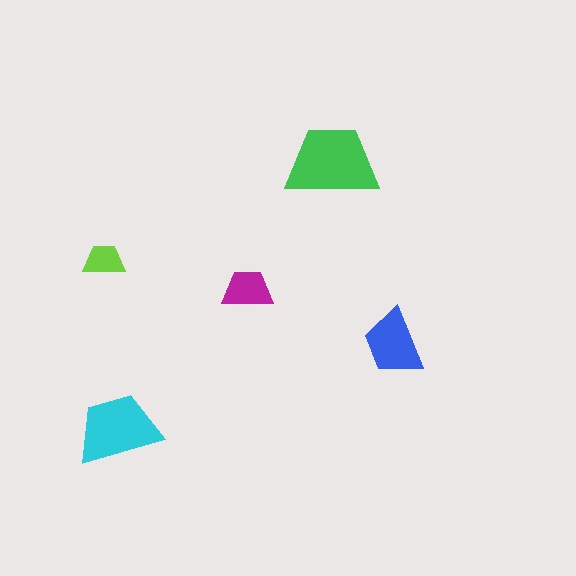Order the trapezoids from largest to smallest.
the green one, the cyan one, the blue one, the magenta one, the lime one.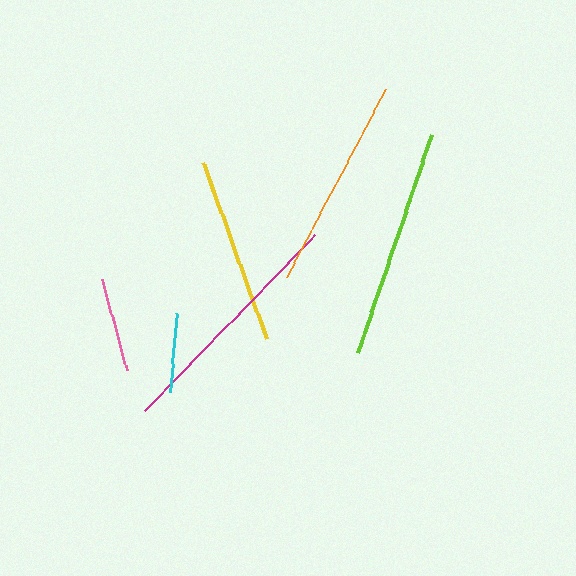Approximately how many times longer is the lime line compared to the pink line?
The lime line is approximately 2.4 times the length of the pink line.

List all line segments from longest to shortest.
From longest to shortest: magenta, lime, orange, yellow, pink, cyan.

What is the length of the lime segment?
The lime segment is approximately 230 pixels long.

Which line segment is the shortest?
The cyan line is the shortest at approximately 80 pixels.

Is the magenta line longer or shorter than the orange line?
The magenta line is longer than the orange line.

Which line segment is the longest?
The magenta line is the longest at approximately 245 pixels.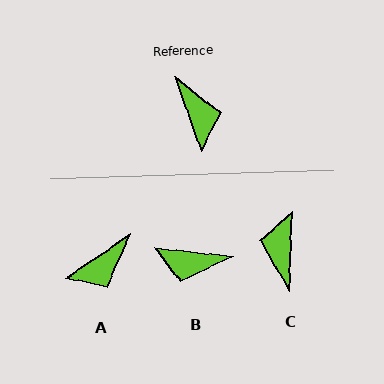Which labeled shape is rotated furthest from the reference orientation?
C, about 159 degrees away.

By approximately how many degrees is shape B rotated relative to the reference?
Approximately 116 degrees clockwise.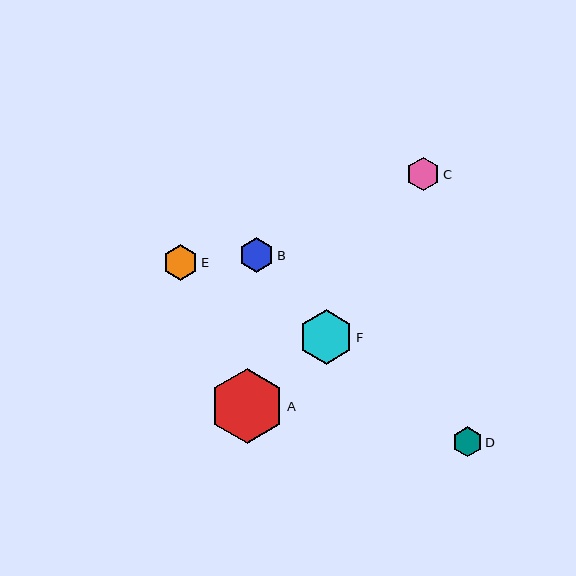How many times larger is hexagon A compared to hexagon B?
Hexagon A is approximately 2.1 times the size of hexagon B.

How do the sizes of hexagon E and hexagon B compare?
Hexagon E and hexagon B are approximately the same size.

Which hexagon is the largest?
Hexagon A is the largest with a size of approximately 74 pixels.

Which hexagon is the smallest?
Hexagon D is the smallest with a size of approximately 30 pixels.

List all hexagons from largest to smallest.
From largest to smallest: A, F, E, B, C, D.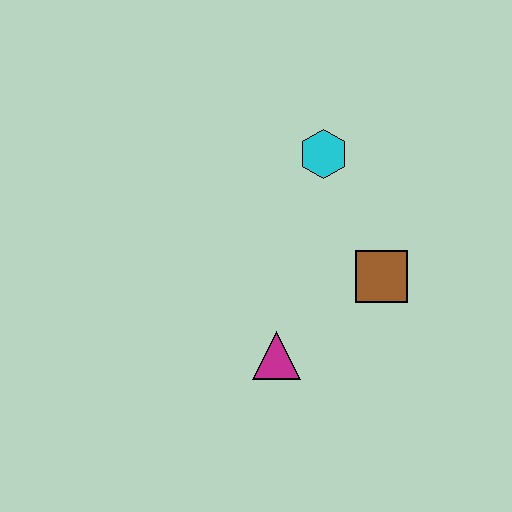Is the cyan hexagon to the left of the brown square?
Yes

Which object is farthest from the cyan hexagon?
The magenta triangle is farthest from the cyan hexagon.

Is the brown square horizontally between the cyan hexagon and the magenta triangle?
No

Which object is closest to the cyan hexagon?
The brown square is closest to the cyan hexagon.